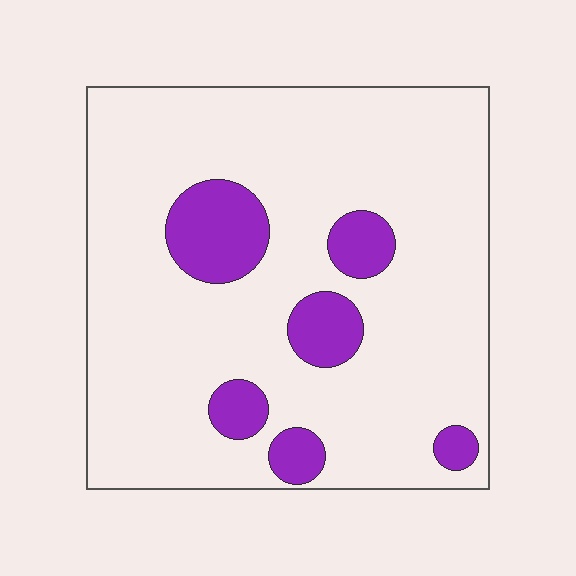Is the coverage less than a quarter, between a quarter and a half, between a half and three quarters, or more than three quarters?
Less than a quarter.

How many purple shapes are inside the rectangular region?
6.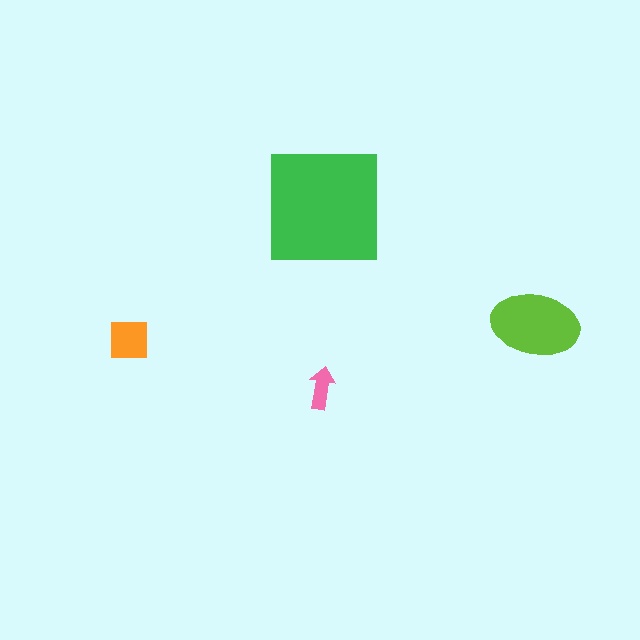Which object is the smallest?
The pink arrow.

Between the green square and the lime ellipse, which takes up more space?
The green square.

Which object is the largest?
The green square.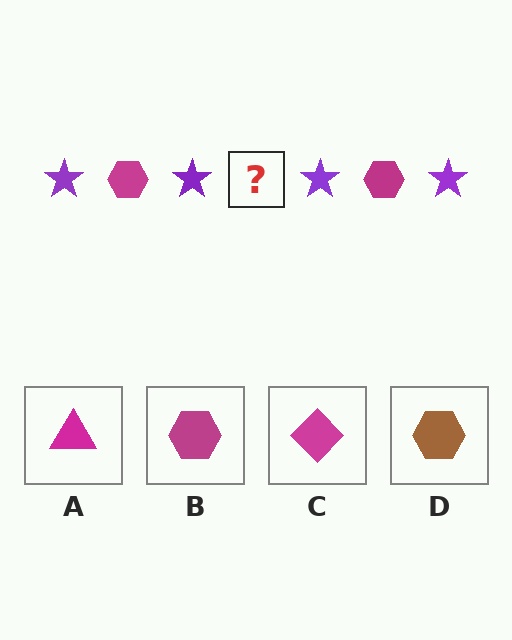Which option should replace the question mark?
Option B.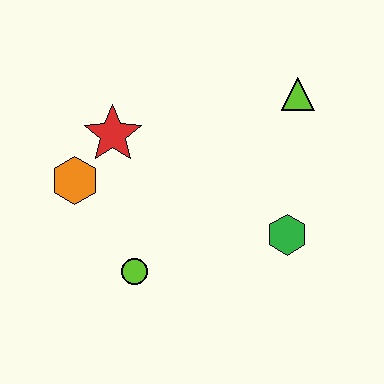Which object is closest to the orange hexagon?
The red star is closest to the orange hexagon.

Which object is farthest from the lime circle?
The lime triangle is farthest from the lime circle.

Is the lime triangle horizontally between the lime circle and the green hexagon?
No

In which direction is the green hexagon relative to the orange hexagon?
The green hexagon is to the right of the orange hexagon.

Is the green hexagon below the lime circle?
No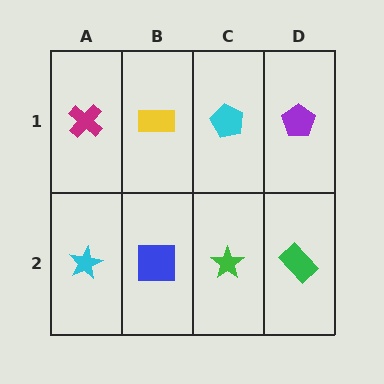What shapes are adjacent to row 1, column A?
A cyan star (row 2, column A), a yellow rectangle (row 1, column B).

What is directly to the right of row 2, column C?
A green rectangle.